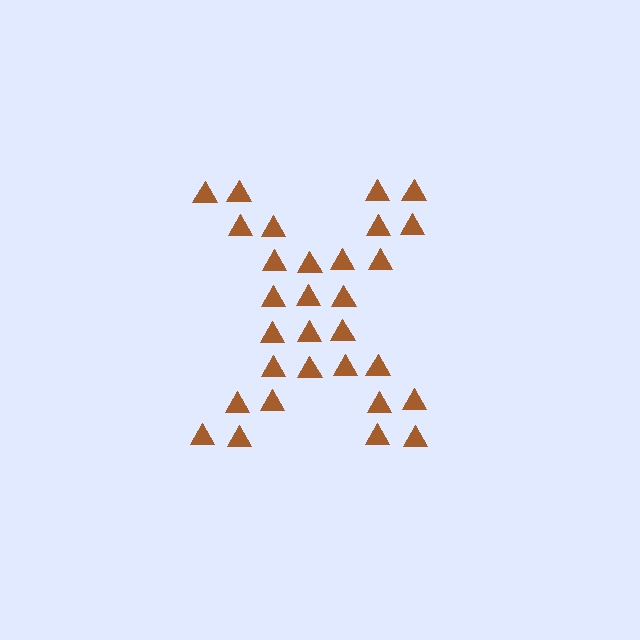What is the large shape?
The large shape is the letter X.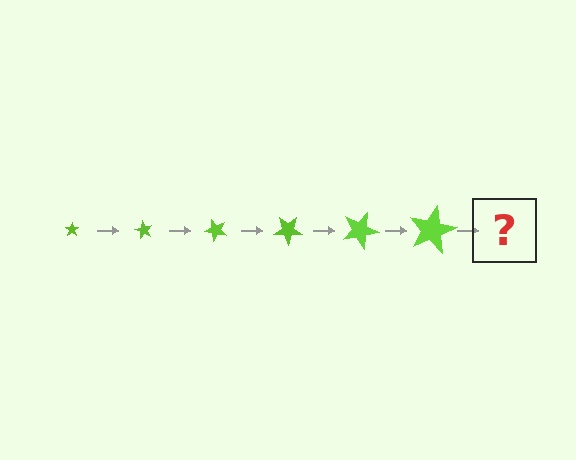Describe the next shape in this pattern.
It should be a star, larger than the previous one and rotated 360 degrees from the start.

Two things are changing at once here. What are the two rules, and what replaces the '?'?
The two rules are that the star grows larger each step and it rotates 60 degrees each step. The '?' should be a star, larger than the previous one and rotated 360 degrees from the start.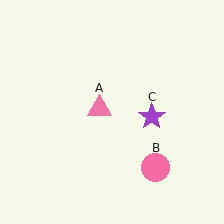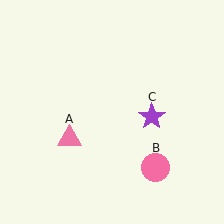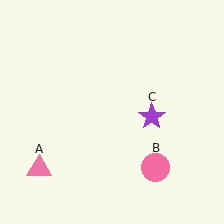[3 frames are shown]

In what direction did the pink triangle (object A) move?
The pink triangle (object A) moved down and to the left.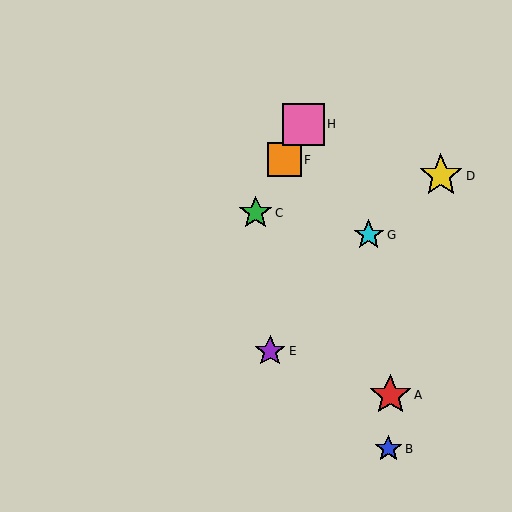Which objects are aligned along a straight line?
Objects C, F, H are aligned along a straight line.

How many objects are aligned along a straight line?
3 objects (C, F, H) are aligned along a straight line.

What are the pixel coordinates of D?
Object D is at (441, 176).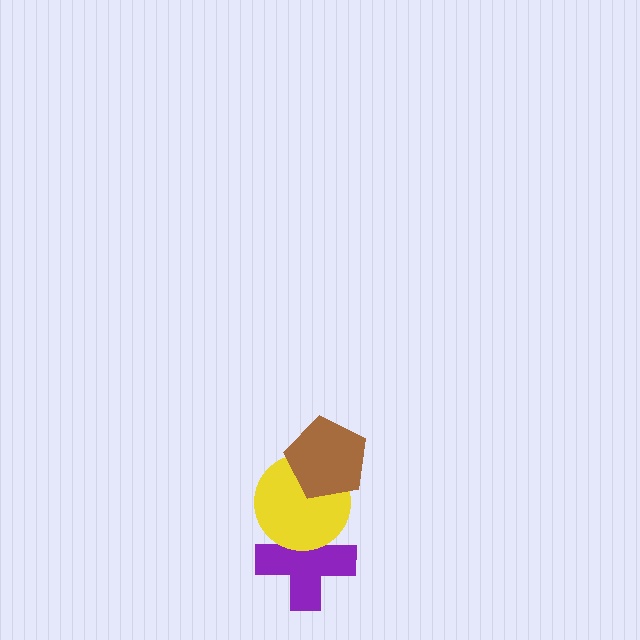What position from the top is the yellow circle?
The yellow circle is 2nd from the top.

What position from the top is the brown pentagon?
The brown pentagon is 1st from the top.